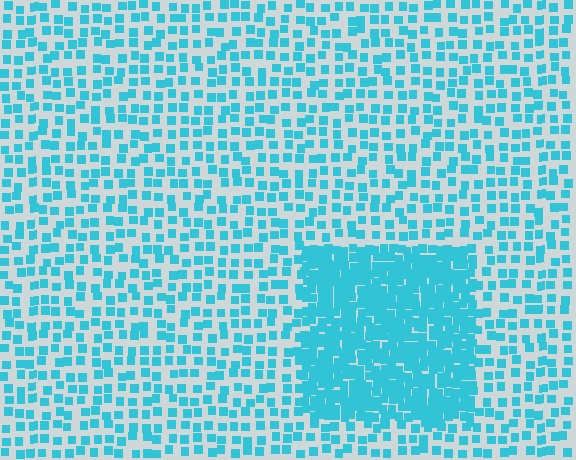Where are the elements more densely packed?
The elements are more densely packed inside the rectangle boundary.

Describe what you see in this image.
The image contains small cyan elements arranged at two different densities. A rectangle-shaped region is visible where the elements are more densely packed than the surrounding area.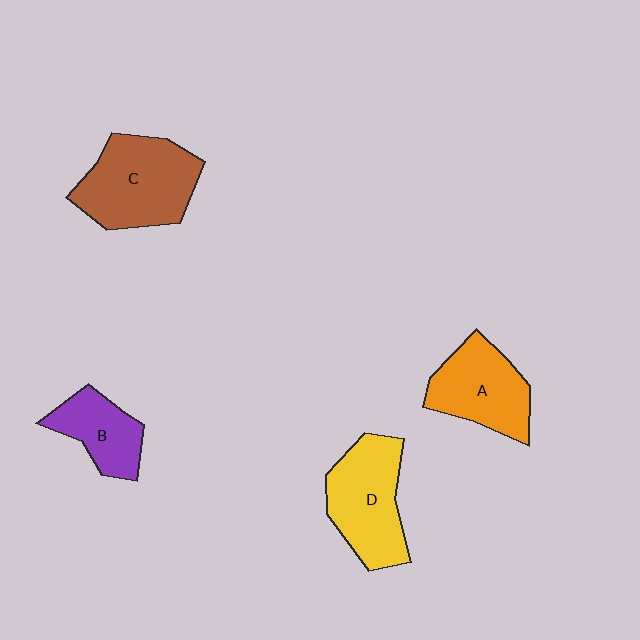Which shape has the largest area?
Shape C (brown).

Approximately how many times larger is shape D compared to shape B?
Approximately 1.5 times.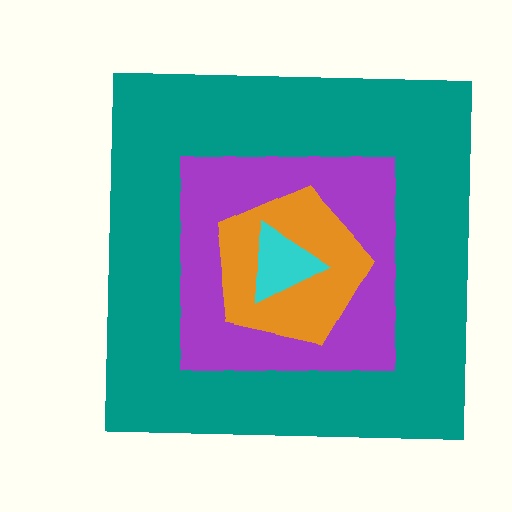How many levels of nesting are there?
4.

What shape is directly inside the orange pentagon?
The cyan triangle.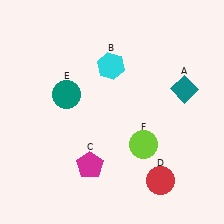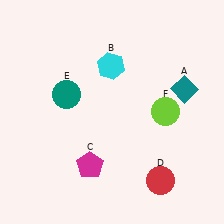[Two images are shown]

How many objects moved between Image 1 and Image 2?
1 object moved between the two images.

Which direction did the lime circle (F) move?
The lime circle (F) moved up.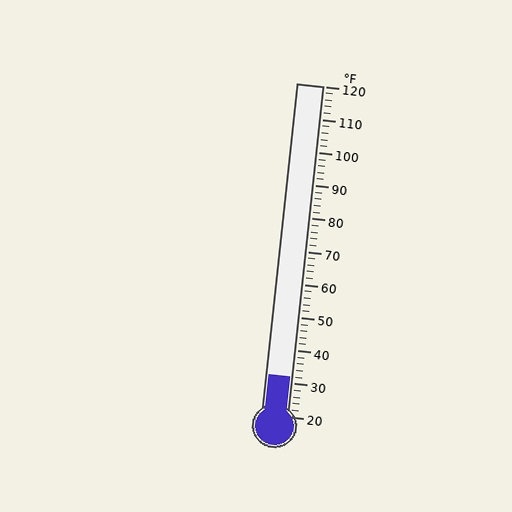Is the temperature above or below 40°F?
The temperature is below 40°F.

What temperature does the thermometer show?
The thermometer shows approximately 32°F.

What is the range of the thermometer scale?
The thermometer scale ranges from 20°F to 120°F.